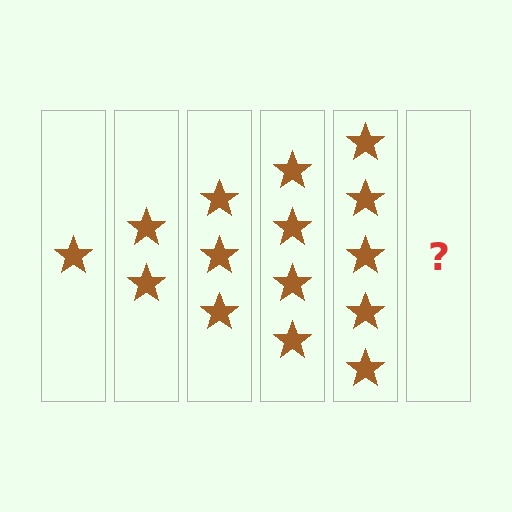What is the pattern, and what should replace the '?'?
The pattern is that each step adds one more star. The '?' should be 6 stars.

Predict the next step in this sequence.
The next step is 6 stars.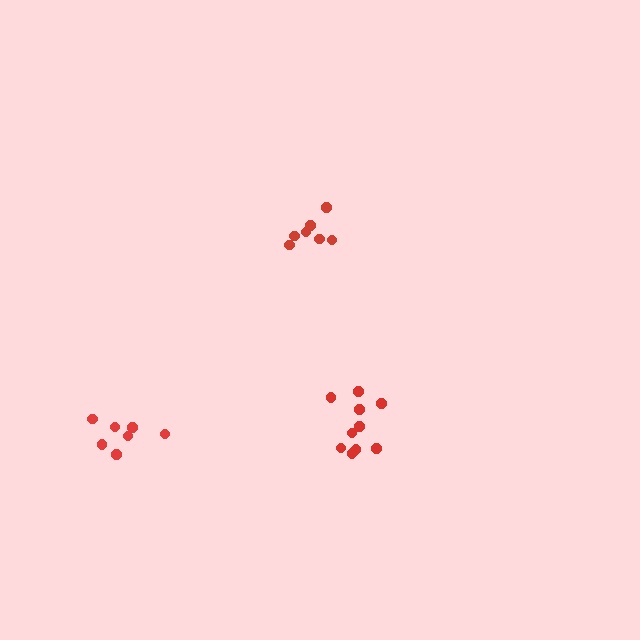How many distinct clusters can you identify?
There are 3 distinct clusters.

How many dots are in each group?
Group 1: 7 dots, Group 2: 10 dots, Group 3: 7 dots (24 total).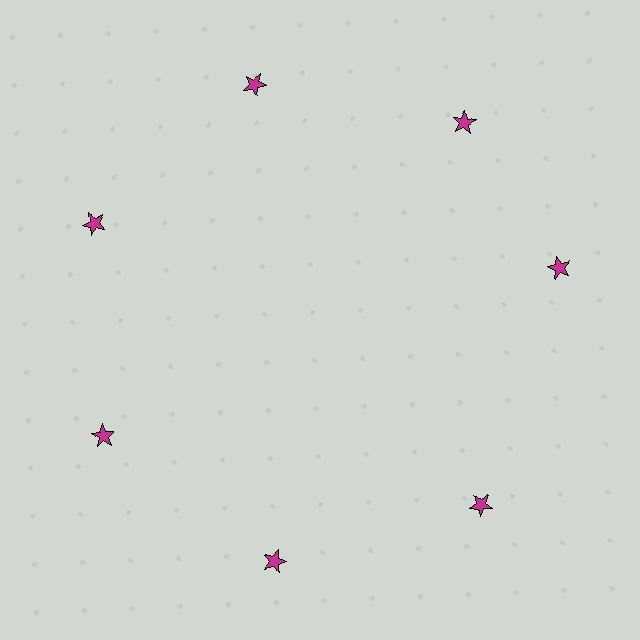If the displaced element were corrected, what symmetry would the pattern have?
It would have 7-fold rotational symmetry — the pattern would map onto itself every 51 degrees.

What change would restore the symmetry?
The symmetry would be restored by rotating it back into even spacing with its neighbors so that all 7 stars sit at equal angles and equal distance from the center.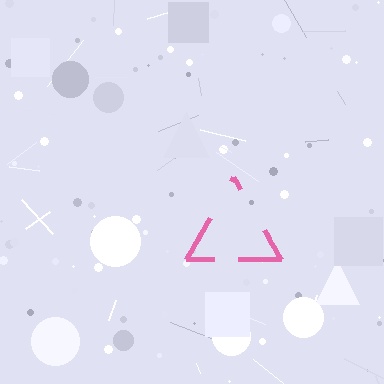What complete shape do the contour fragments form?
The contour fragments form a triangle.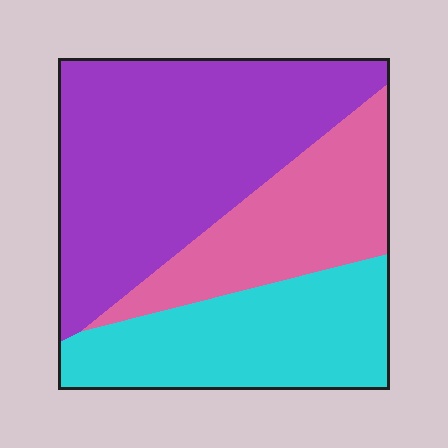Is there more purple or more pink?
Purple.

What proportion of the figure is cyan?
Cyan covers 28% of the figure.